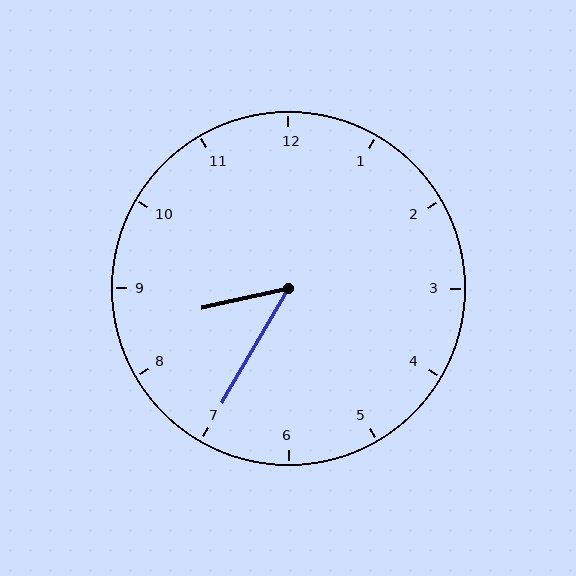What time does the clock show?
8:35.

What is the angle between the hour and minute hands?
Approximately 48 degrees.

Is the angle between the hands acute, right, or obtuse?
It is acute.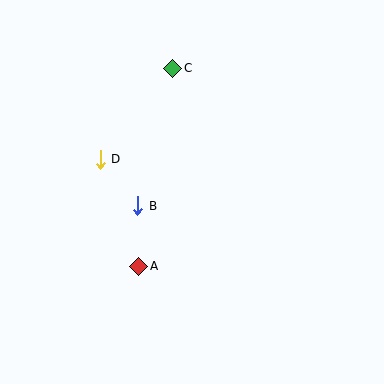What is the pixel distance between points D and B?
The distance between D and B is 60 pixels.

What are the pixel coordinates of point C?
Point C is at (173, 68).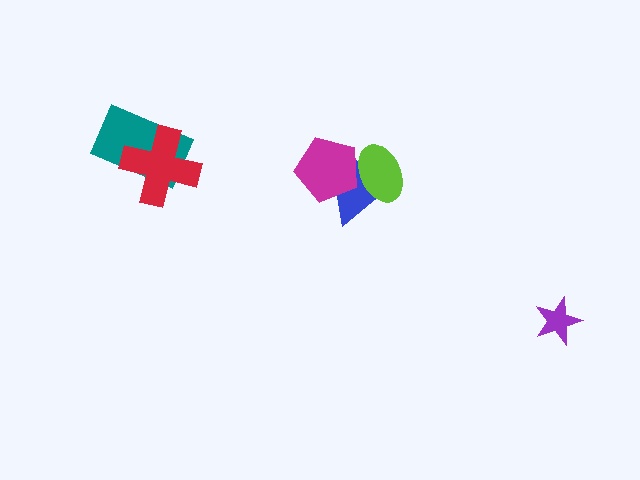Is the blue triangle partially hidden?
Yes, it is partially covered by another shape.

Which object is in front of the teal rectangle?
The red cross is in front of the teal rectangle.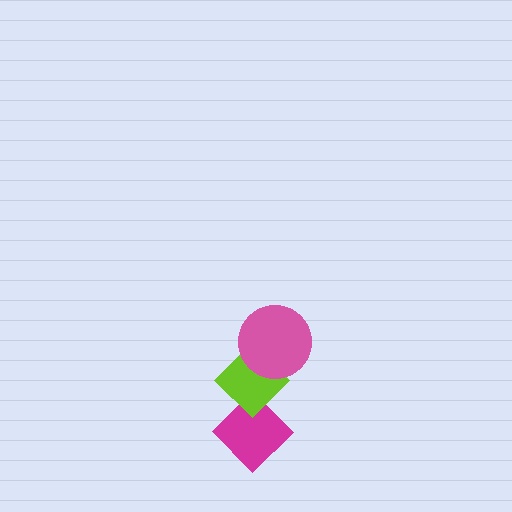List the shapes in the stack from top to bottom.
From top to bottom: the pink circle, the lime diamond, the magenta diamond.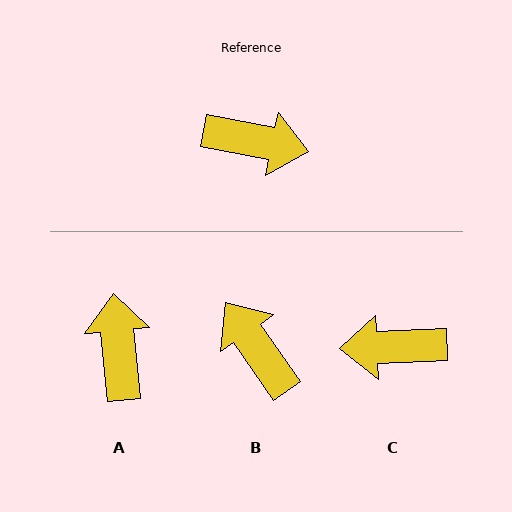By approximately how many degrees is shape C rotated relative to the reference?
Approximately 166 degrees clockwise.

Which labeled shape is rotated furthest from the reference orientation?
C, about 166 degrees away.